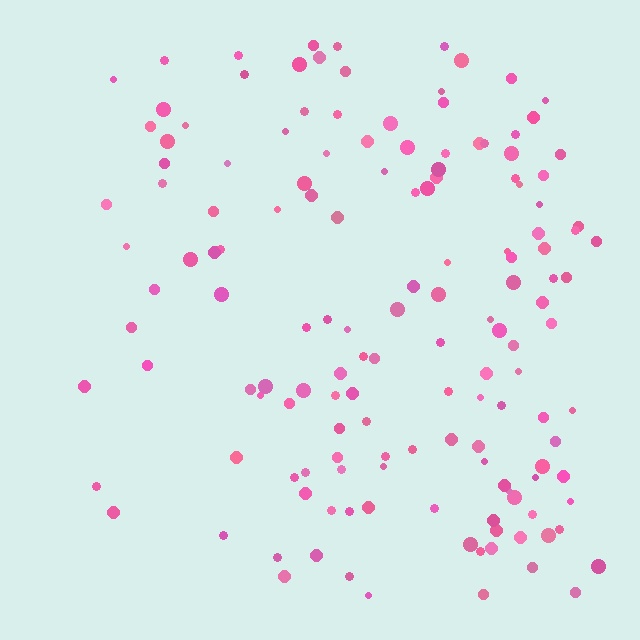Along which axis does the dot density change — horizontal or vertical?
Horizontal.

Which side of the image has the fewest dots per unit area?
The left.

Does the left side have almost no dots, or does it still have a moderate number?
Still a moderate number, just noticeably fewer than the right.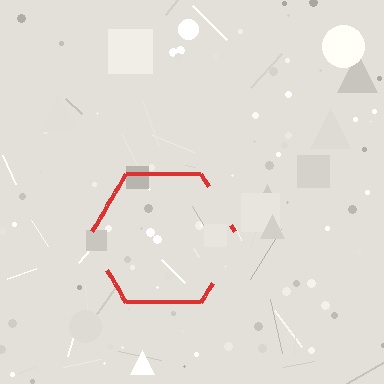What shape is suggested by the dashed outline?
The dashed outline suggests a hexagon.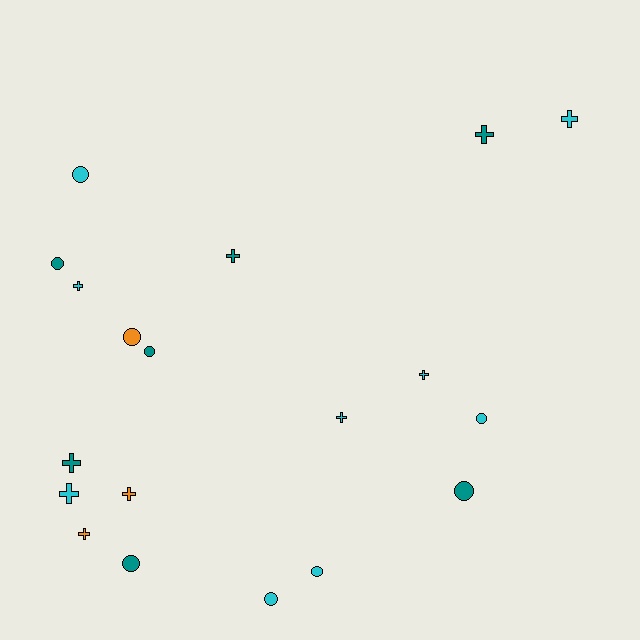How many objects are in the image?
There are 19 objects.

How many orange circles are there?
There is 1 orange circle.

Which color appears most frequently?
Cyan, with 9 objects.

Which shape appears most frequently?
Cross, with 10 objects.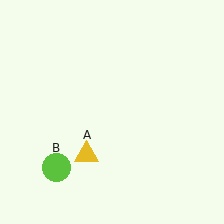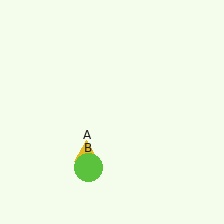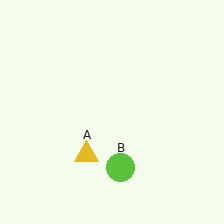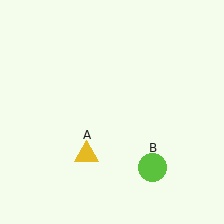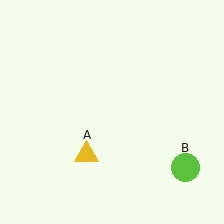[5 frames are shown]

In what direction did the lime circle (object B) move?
The lime circle (object B) moved right.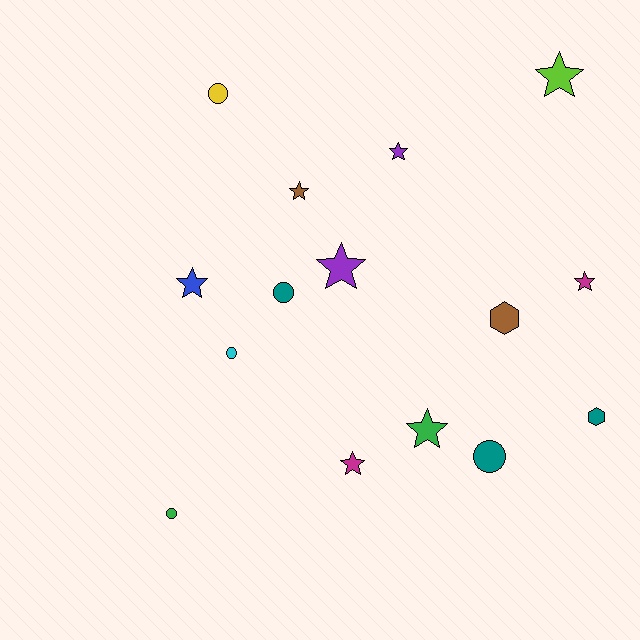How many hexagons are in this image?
There are 2 hexagons.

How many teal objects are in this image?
There are 3 teal objects.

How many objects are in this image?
There are 15 objects.